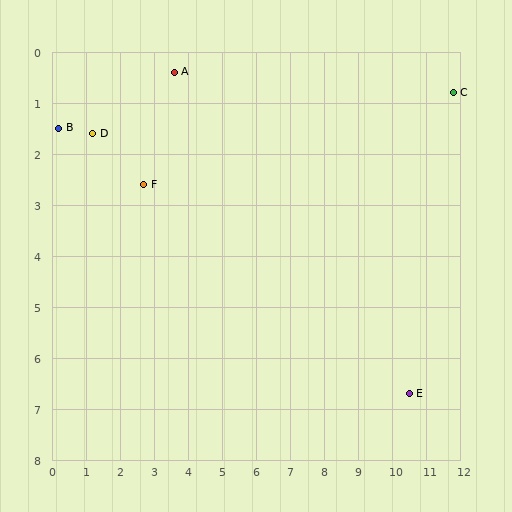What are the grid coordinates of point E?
Point E is at approximately (10.5, 6.7).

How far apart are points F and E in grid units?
Points F and E are about 8.8 grid units apart.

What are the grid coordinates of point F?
Point F is at approximately (2.7, 2.6).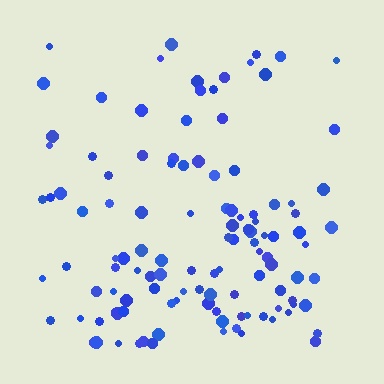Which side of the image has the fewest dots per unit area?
The top.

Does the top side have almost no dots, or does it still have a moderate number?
Still a moderate number, just noticeably fewer than the bottom.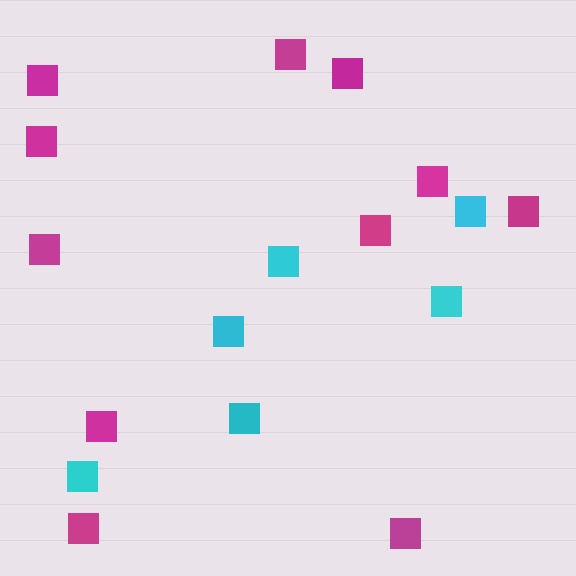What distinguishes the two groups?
There are 2 groups: one group of magenta squares (11) and one group of cyan squares (6).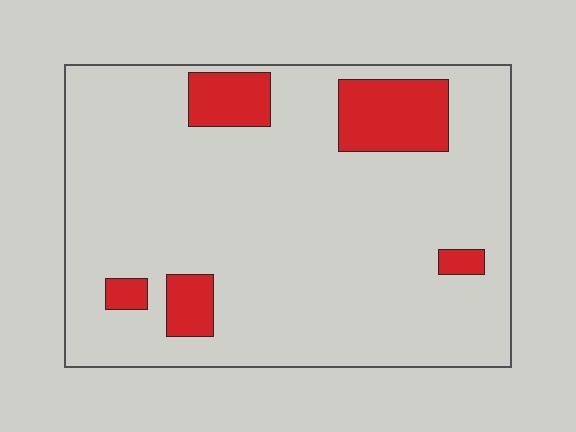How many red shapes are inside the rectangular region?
5.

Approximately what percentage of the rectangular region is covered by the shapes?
Approximately 15%.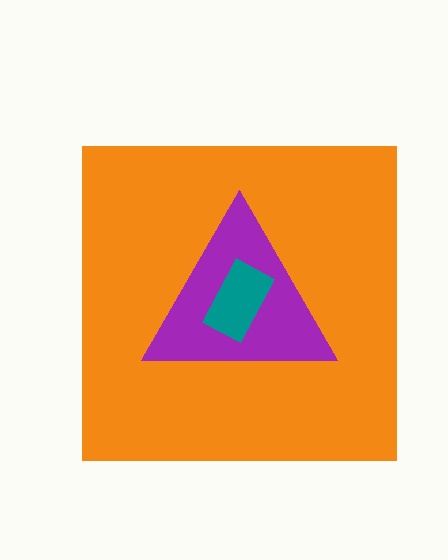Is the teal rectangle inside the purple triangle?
Yes.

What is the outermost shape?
The orange square.